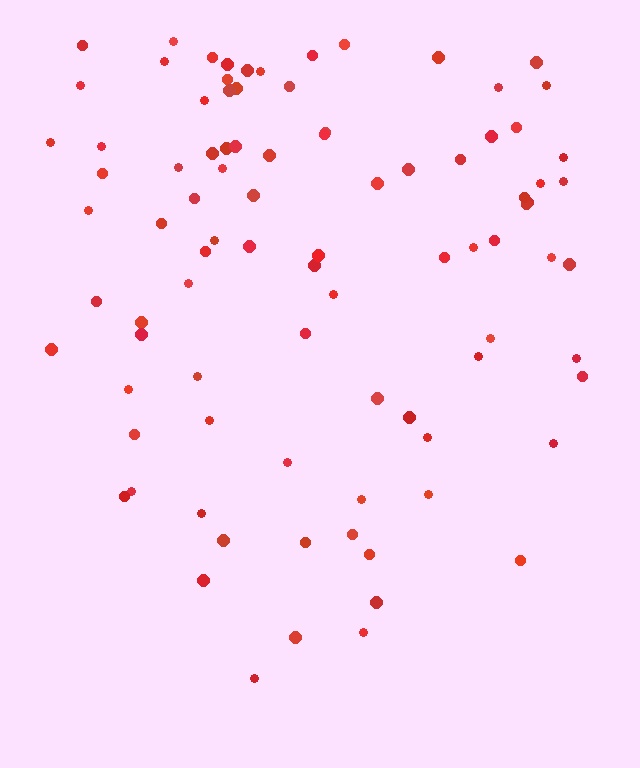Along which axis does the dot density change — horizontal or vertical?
Vertical.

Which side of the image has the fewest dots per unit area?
The bottom.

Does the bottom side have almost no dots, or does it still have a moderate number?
Still a moderate number, just noticeably fewer than the top.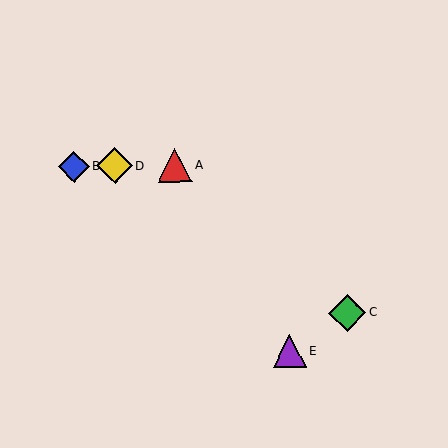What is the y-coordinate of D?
Object D is at y≈166.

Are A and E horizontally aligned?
No, A is at y≈165 and E is at y≈352.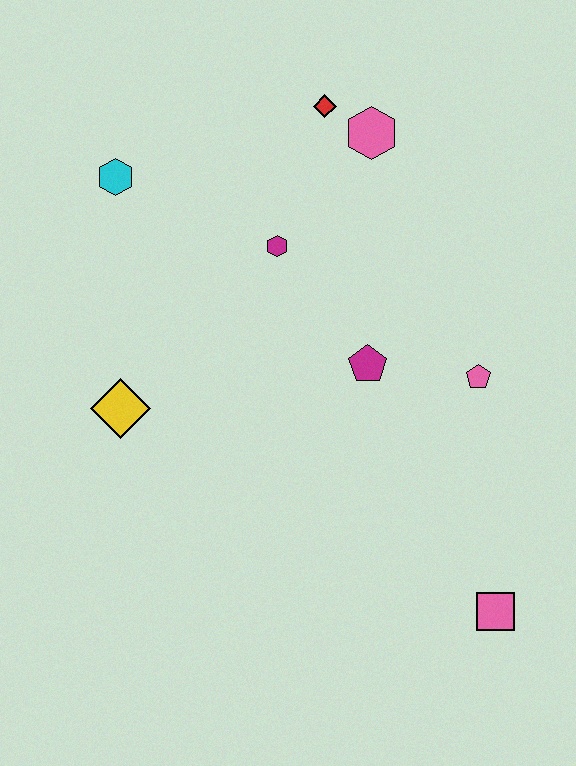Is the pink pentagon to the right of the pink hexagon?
Yes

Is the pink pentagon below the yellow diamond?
No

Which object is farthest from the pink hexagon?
The pink square is farthest from the pink hexagon.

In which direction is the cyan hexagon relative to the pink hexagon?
The cyan hexagon is to the left of the pink hexagon.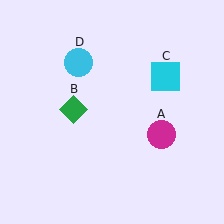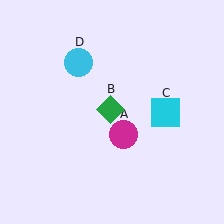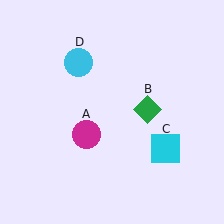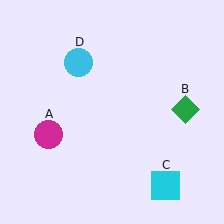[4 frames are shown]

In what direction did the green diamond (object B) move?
The green diamond (object B) moved right.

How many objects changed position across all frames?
3 objects changed position: magenta circle (object A), green diamond (object B), cyan square (object C).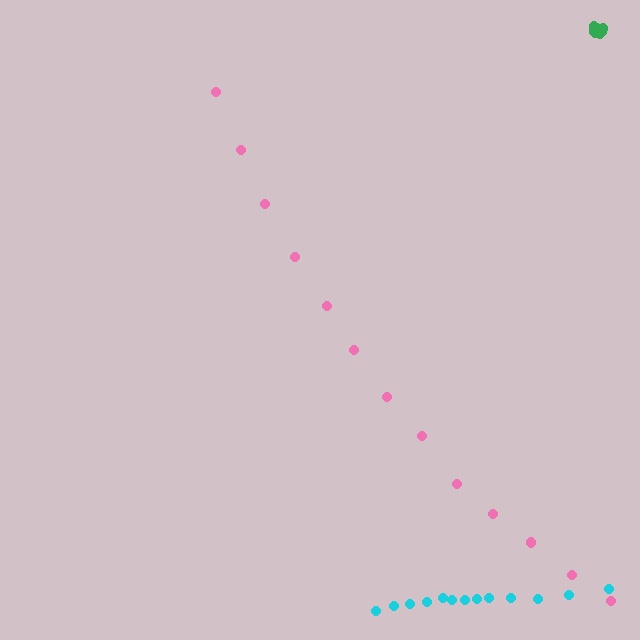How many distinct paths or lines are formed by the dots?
There are 3 distinct paths.